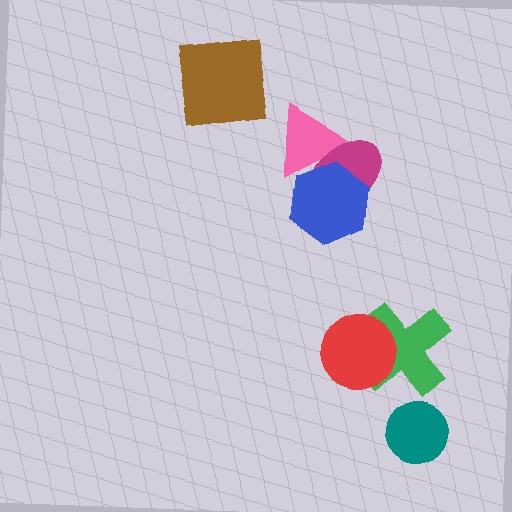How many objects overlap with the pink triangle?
2 objects overlap with the pink triangle.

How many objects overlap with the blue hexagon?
2 objects overlap with the blue hexagon.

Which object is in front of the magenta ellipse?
The blue hexagon is in front of the magenta ellipse.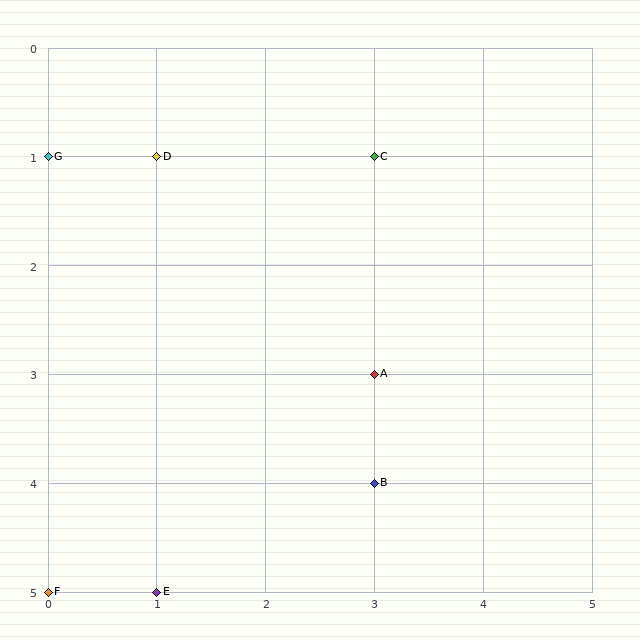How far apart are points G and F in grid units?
Points G and F are 4 rows apart.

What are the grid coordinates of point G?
Point G is at grid coordinates (0, 1).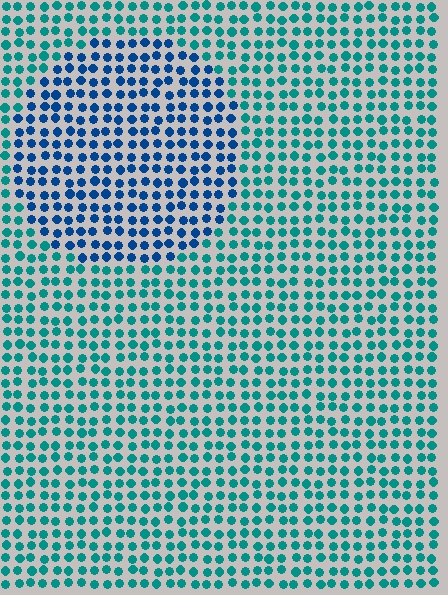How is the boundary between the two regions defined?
The boundary is defined purely by a slight shift in hue (about 37 degrees). Spacing, size, and orientation are identical on both sides.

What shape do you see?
I see a circle.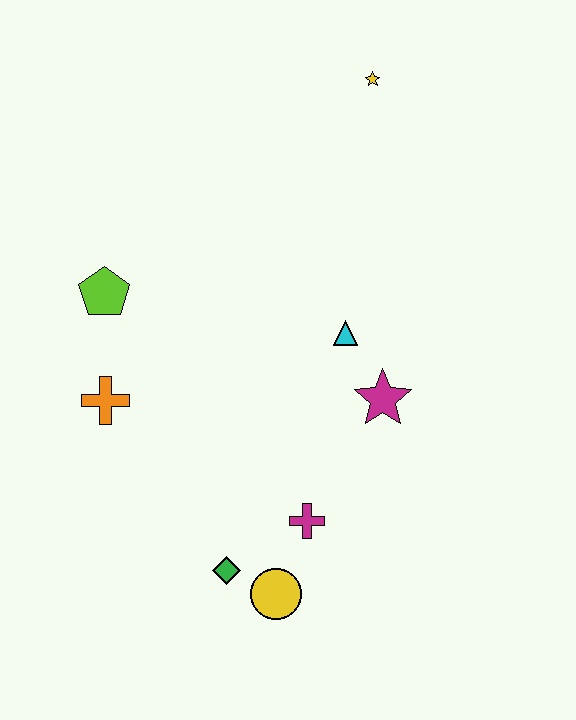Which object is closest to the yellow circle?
The green diamond is closest to the yellow circle.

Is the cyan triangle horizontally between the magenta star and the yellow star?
No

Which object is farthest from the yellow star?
The yellow circle is farthest from the yellow star.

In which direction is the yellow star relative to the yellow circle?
The yellow star is above the yellow circle.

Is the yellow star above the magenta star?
Yes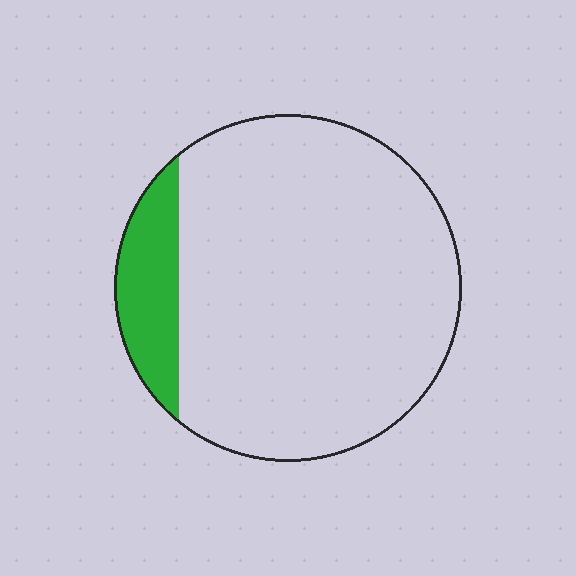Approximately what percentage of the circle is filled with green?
Approximately 15%.